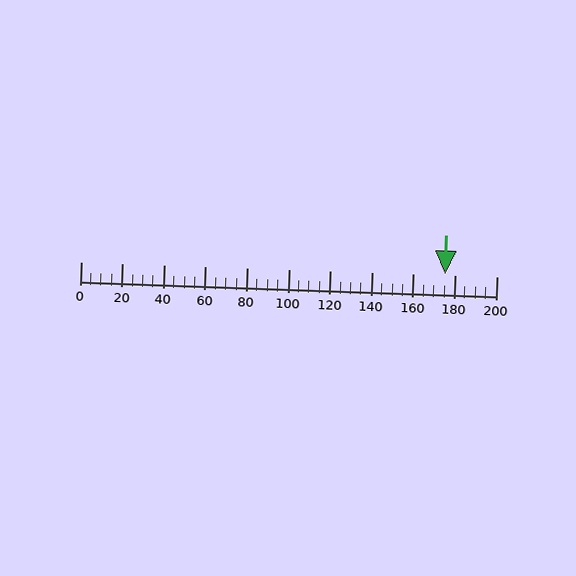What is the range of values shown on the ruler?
The ruler shows values from 0 to 200.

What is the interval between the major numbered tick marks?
The major tick marks are spaced 20 units apart.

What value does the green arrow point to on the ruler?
The green arrow points to approximately 175.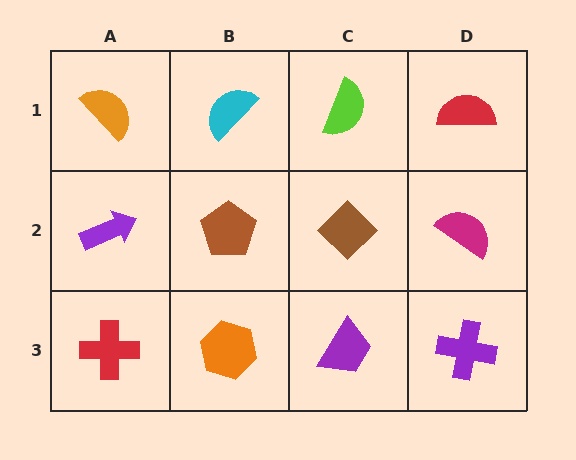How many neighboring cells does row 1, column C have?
3.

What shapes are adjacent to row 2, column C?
A lime semicircle (row 1, column C), a purple trapezoid (row 3, column C), a brown pentagon (row 2, column B), a magenta semicircle (row 2, column D).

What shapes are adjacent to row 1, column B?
A brown pentagon (row 2, column B), an orange semicircle (row 1, column A), a lime semicircle (row 1, column C).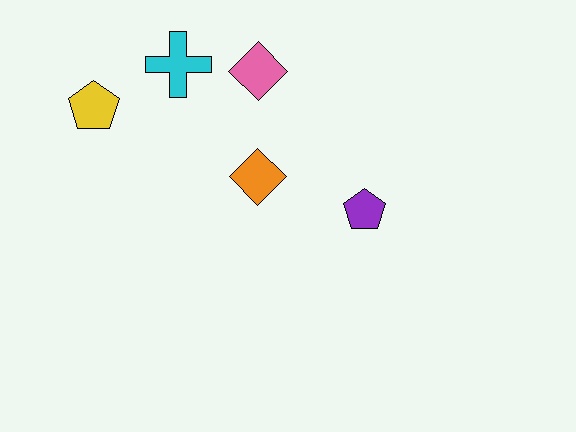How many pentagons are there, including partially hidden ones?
There are 2 pentagons.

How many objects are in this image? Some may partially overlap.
There are 5 objects.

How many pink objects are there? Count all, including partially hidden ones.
There is 1 pink object.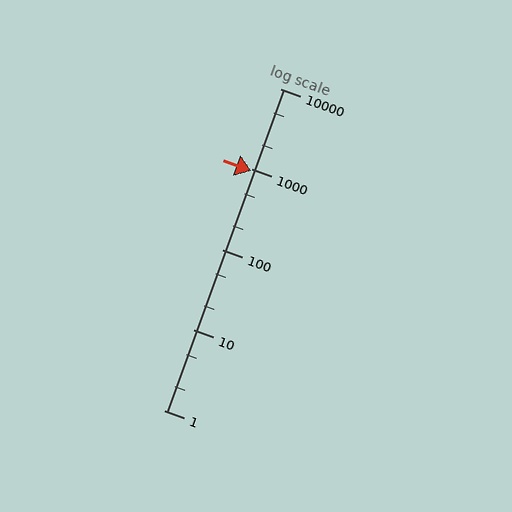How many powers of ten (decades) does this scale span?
The scale spans 4 decades, from 1 to 10000.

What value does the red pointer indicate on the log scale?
The pointer indicates approximately 950.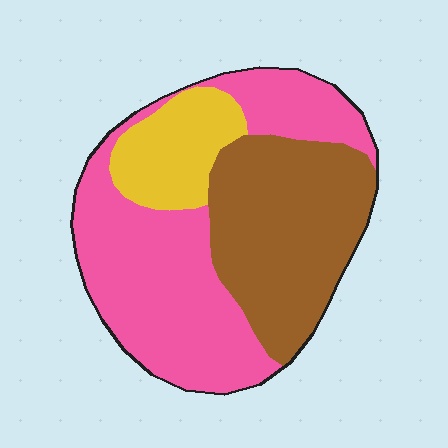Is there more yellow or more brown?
Brown.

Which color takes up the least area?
Yellow, at roughly 15%.